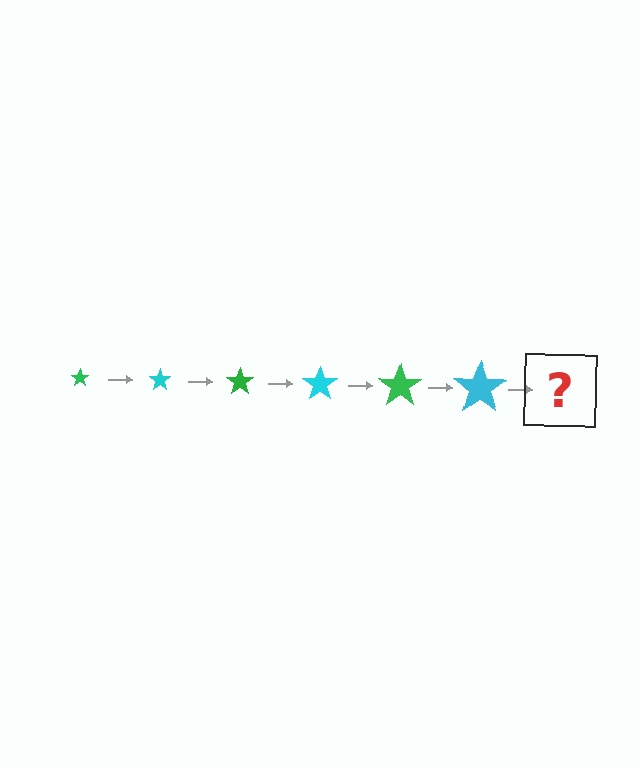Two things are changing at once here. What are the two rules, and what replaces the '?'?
The two rules are that the star grows larger each step and the color cycles through green and cyan. The '?' should be a green star, larger than the previous one.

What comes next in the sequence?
The next element should be a green star, larger than the previous one.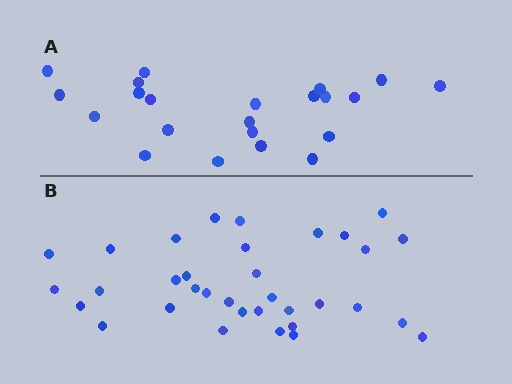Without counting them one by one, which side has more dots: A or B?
Region B (the bottom region) has more dots.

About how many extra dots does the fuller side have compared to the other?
Region B has roughly 12 or so more dots than region A.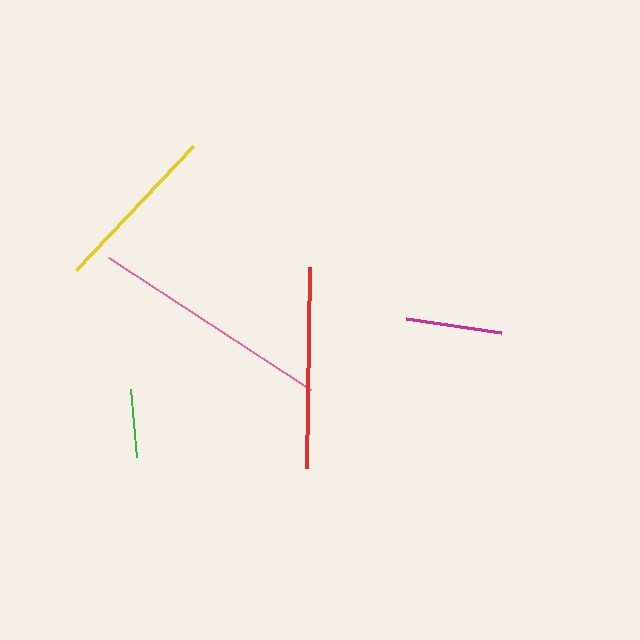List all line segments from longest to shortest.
From longest to shortest: pink, red, yellow, magenta, green.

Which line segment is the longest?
The pink line is the longest at approximately 241 pixels.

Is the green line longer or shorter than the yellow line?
The yellow line is longer than the green line.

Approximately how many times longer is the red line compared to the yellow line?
The red line is approximately 1.2 times the length of the yellow line.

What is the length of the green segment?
The green segment is approximately 69 pixels long.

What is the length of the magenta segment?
The magenta segment is approximately 96 pixels long.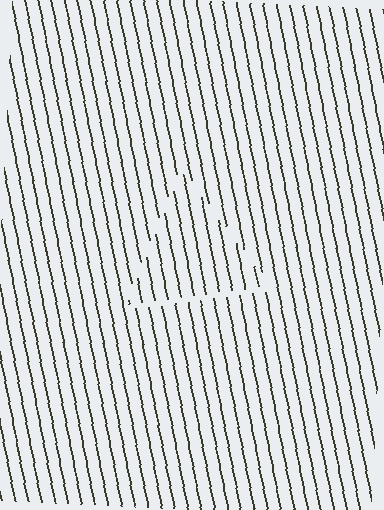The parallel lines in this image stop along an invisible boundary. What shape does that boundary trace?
An illusory triangle. The interior of the shape contains the same grating, shifted by half a period — the contour is defined by the phase discontinuity where line-ends from the inner and outer gratings abut.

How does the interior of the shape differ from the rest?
The interior of the shape contains the same grating, shifted by half a period — the contour is defined by the phase discontinuity where line-ends from the inner and outer gratings abut.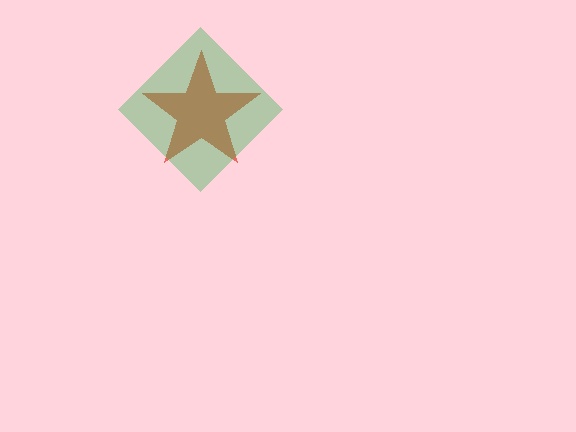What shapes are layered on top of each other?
The layered shapes are: a red star, a green diamond.